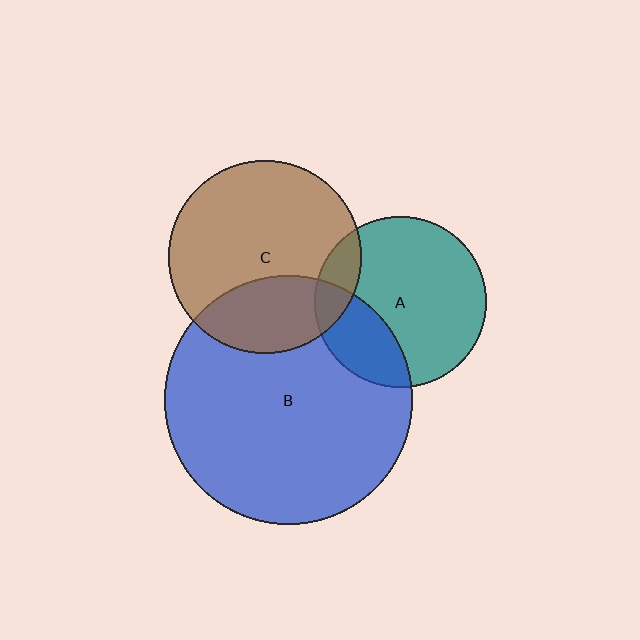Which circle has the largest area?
Circle B (blue).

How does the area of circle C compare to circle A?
Approximately 1.3 times.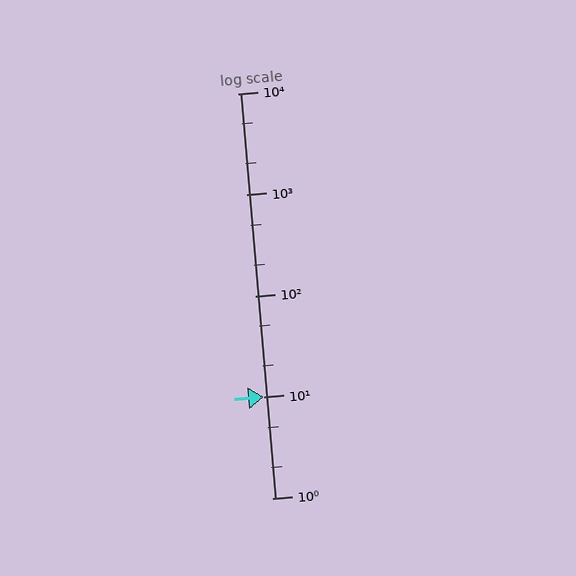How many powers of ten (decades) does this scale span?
The scale spans 4 decades, from 1 to 10000.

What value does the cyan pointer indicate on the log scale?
The pointer indicates approximately 10.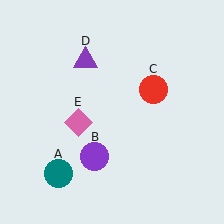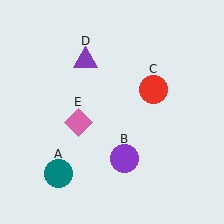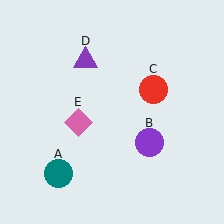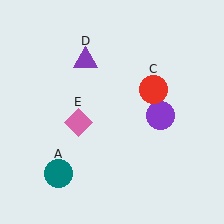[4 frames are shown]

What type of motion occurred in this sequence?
The purple circle (object B) rotated counterclockwise around the center of the scene.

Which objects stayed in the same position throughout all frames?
Teal circle (object A) and red circle (object C) and purple triangle (object D) and pink diamond (object E) remained stationary.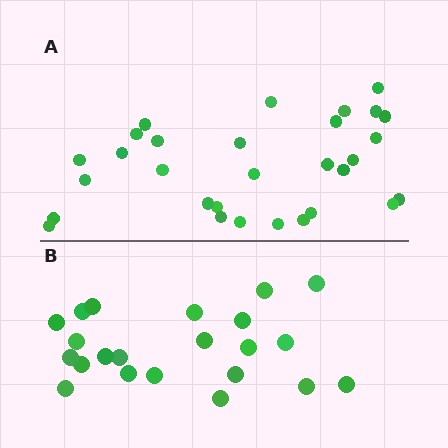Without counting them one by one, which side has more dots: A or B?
Region A (the top region) has more dots.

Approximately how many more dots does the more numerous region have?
Region A has roughly 8 or so more dots than region B.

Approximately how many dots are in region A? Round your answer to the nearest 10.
About 30 dots.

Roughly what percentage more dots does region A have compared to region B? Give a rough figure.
About 35% more.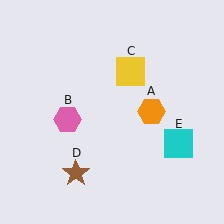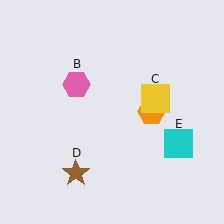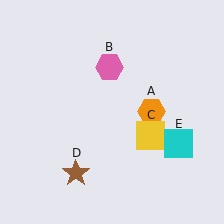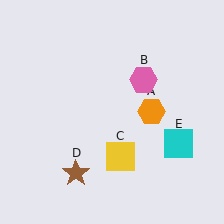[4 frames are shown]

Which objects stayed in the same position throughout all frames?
Orange hexagon (object A) and brown star (object D) and cyan square (object E) remained stationary.